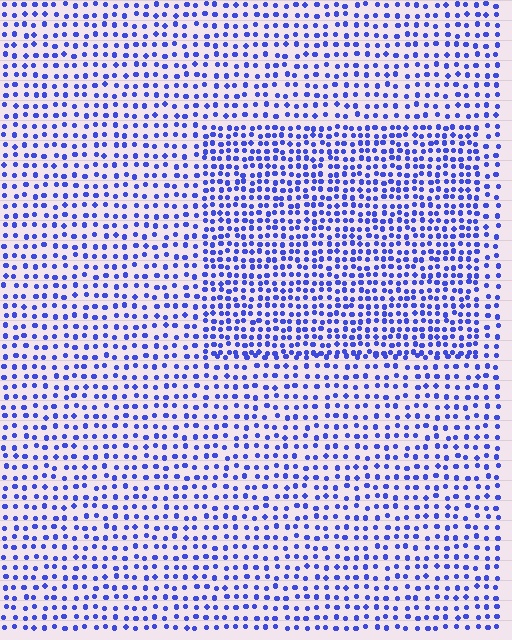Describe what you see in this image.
The image contains small blue elements arranged at two different densities. A rectangle-shaped region is visible where the elements are more densely packed than the surrounding area.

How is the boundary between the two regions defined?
The boundary is defined by a change in element density (approximately 1.7x ratio). All elements are the same color, size, and shape.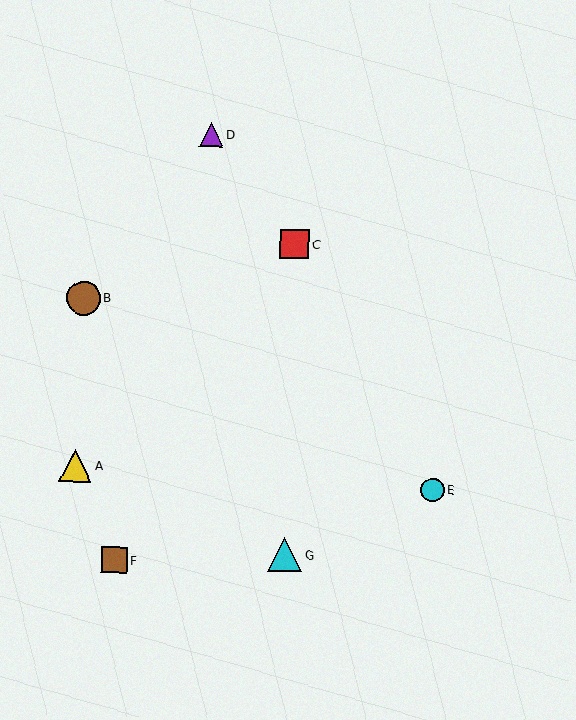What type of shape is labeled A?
Shape A is a yellow triangle.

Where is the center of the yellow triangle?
The center of the yellow triangle is at (75, 465).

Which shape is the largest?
The cyan triangle (labeled G) is the largest.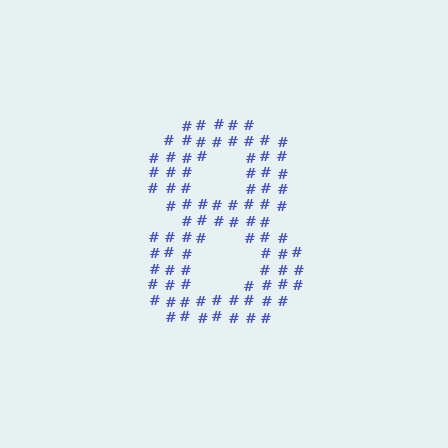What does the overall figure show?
The overall figure shows the digit 8.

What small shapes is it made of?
It is made of small hash symbols.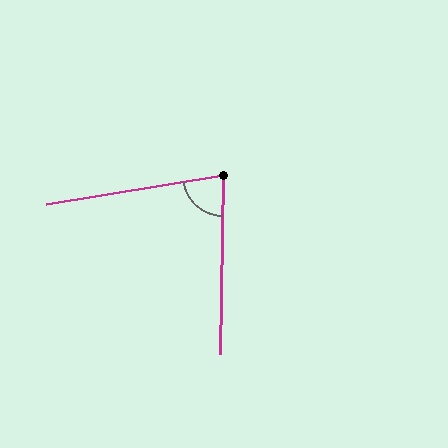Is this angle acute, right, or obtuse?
It is acute.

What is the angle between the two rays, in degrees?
Approximately 80 degrees.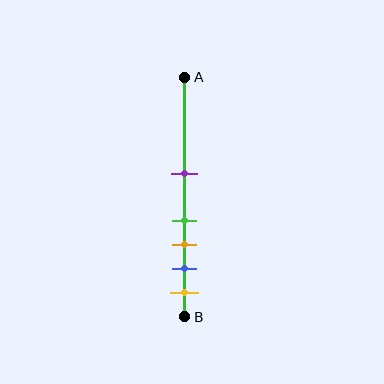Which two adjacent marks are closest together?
The green and orange marks are the closest adjacent pair.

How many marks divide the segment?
There are 5 marks dividing the segment.